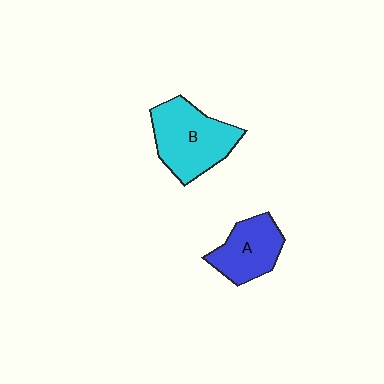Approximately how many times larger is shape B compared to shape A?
Approximately 1.4 times.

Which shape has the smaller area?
Shape A (blue).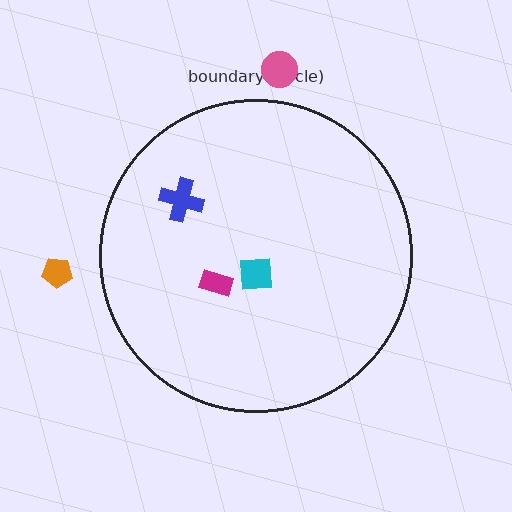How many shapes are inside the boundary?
3 inside, 2 outside.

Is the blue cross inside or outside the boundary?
Inside.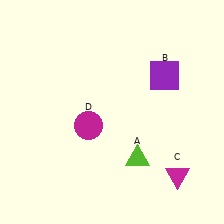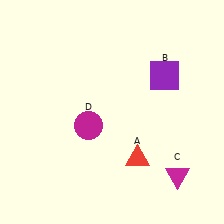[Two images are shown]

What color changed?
The triangle (A) changed from lime in Image 1 to red in Image 2.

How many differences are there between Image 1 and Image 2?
There is 1 difference between the two images.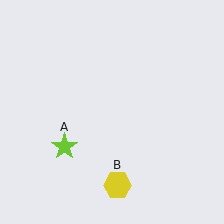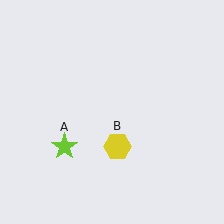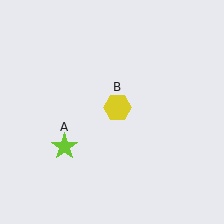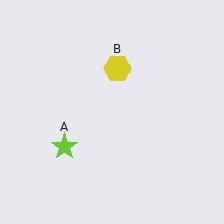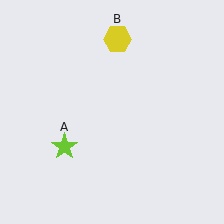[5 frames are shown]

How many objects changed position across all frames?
1 object changed position: yellow hexagon (object B).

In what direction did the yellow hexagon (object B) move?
The yellow hexagon (object B) moved up.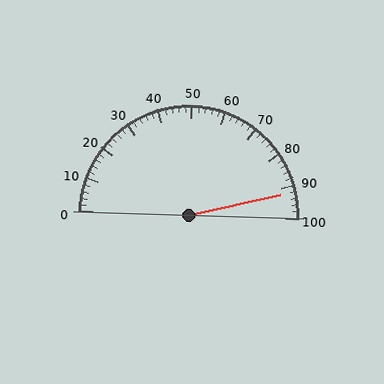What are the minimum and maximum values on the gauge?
The gauge ranges from 0 to 100.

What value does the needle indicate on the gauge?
The needle indicates approximately 92.